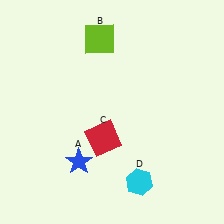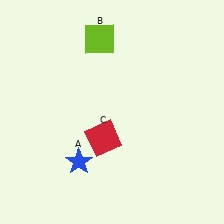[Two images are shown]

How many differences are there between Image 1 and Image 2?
There is 1 difference between the two images.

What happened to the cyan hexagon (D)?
The cyan hexagon (D) was removed in Image 2. It was in the bottom-right area of Image 1.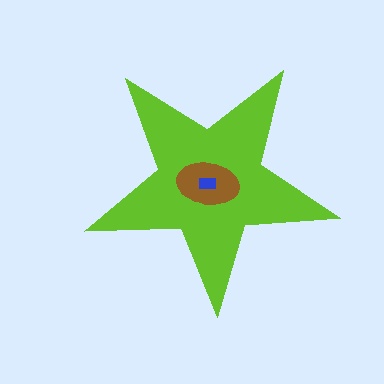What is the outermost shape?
The lime star.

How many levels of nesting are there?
3.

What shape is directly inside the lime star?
The brown ellipse.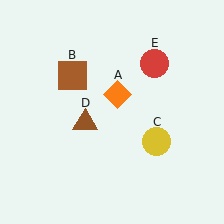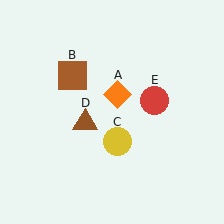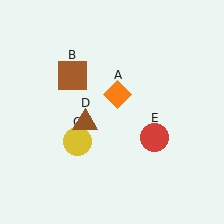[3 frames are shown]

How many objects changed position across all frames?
2 objects changed position: yellow circle (object C), red circle (object E).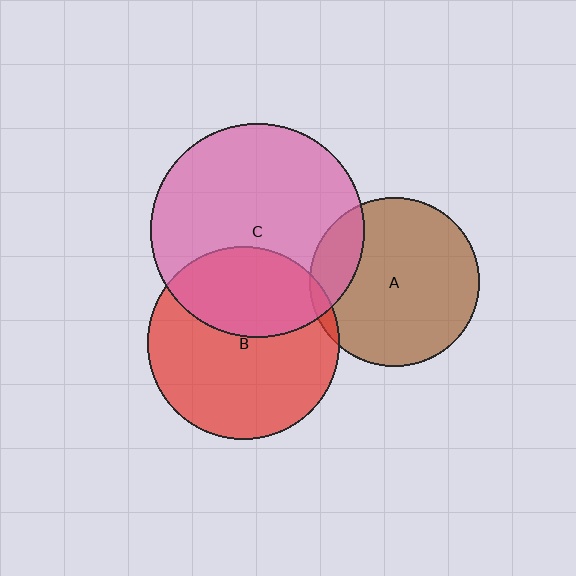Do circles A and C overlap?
Yes.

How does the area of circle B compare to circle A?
Approximately 1.3 times.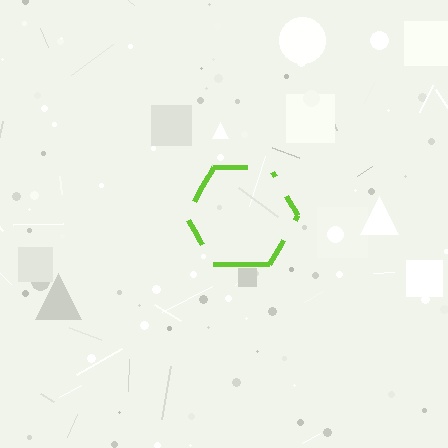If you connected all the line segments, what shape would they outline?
They would outline a hexagon.